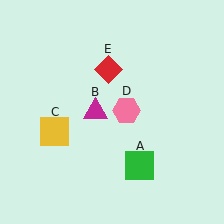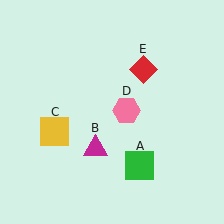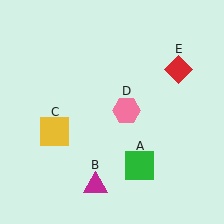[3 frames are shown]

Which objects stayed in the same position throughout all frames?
Green square (object A) and yellow square (object C) and pink hexagon (object D) remained stationary.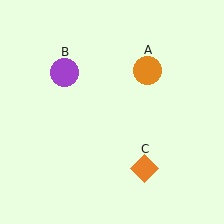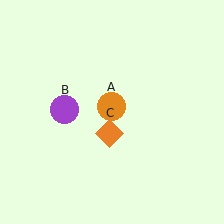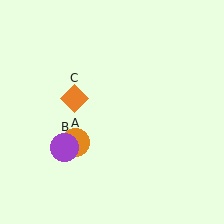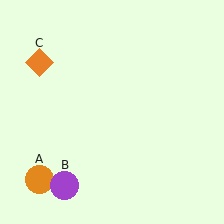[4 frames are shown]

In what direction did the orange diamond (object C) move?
The orange diamond (object C) moved up and to the left.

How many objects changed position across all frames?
3 objects changed position: orange circle (object A), purple circle (object B), orange diamond (object C).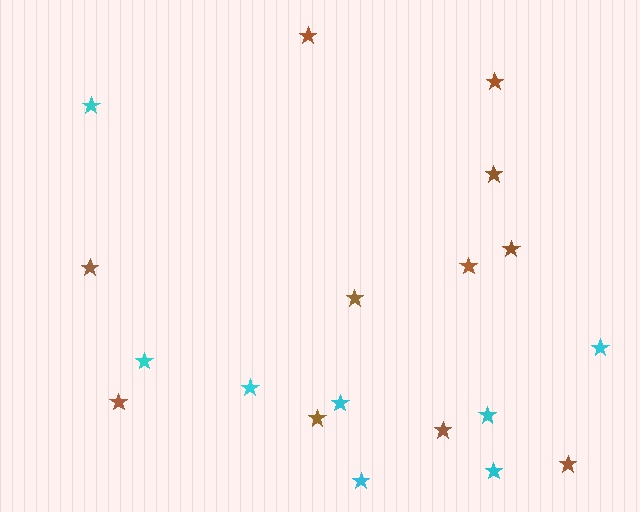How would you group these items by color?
There are 2 groups: one group of cyan stars (8) and one group of brown stars (11).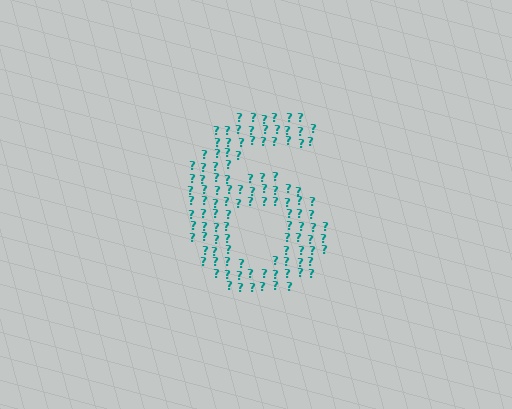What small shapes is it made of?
It is made of small question marks.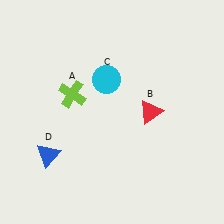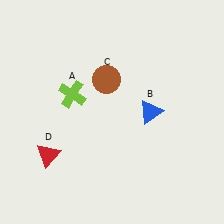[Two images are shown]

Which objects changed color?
B changed from red to blue. C changed from cyan to brown. D changed from blue to red.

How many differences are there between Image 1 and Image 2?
There are 3 differences between the two images.